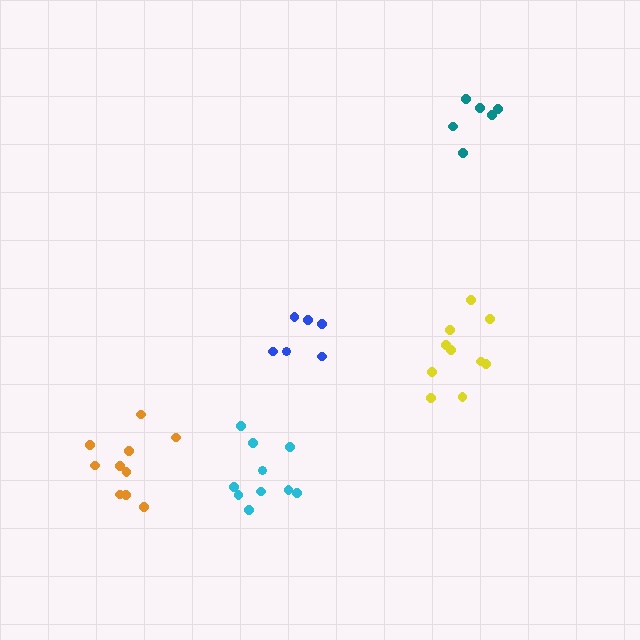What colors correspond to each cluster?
The clusters are colored: blue, cyan, teal, orange, yellow.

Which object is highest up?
The teal cluster is topmost.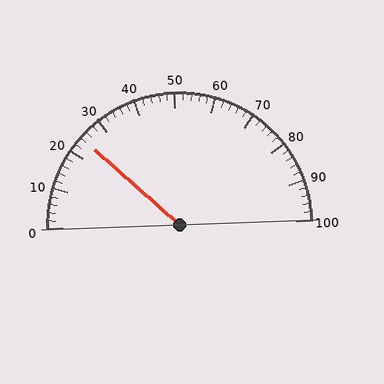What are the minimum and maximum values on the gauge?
The gauge ranges from 0 to 100.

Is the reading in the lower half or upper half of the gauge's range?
The reading is in the lower half of the range (0 to 100).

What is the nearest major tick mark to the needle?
The nearest major tick mark is 20.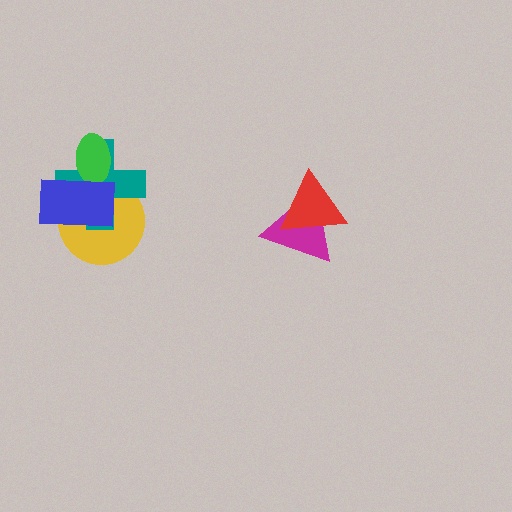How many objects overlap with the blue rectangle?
3 objects overlap with the blue rectangle.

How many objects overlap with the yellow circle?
3 objects overlap with the yellow circle.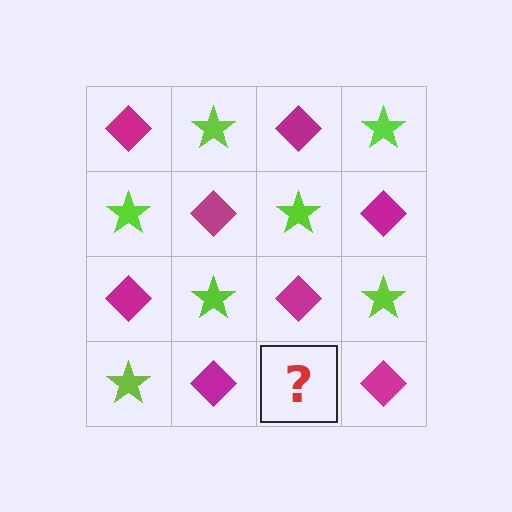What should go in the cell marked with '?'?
The missing cell should contain a lime star.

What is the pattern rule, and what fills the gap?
The rule is that it alternates magenta diamond and lime star in a checkerboard pattern. The gap should be filled with a lime star.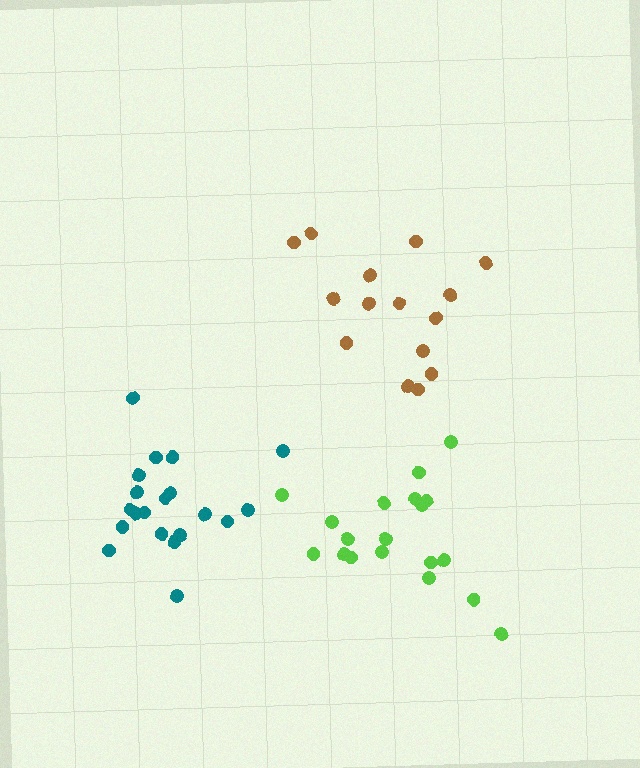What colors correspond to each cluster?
The clusters are colored: lime, brown, teal.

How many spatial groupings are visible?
There are 3 spatial groupings.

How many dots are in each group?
Group 1: 19 dots, Group 2: 15 dots, Group 3: 20 dots (54 total).